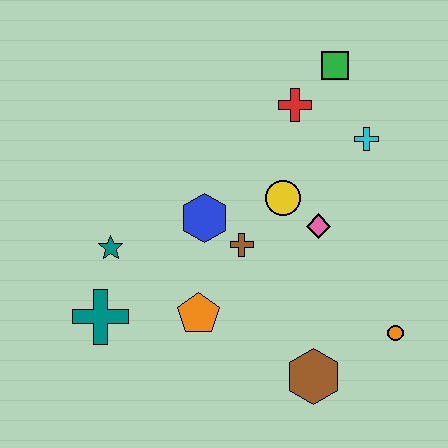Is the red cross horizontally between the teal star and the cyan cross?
Yes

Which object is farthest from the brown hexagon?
The green square is farthest from the brown hexagon.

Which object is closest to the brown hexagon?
The orange circle is closest to the brown hexagon.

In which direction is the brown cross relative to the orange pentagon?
The brown cross is above the orange pentagon.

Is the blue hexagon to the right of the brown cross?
No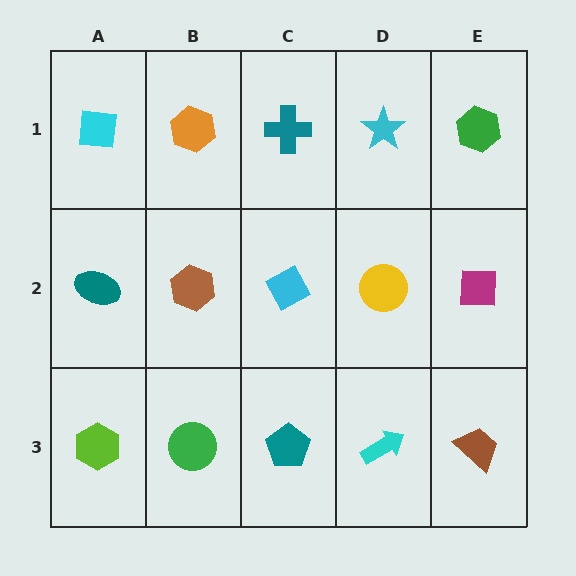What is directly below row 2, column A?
A lime hexagon.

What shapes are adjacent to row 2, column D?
A cyan star (row 1, column D), a cyan arrow (row 3, column D), a cyan diamond (row 2, column C), a magenta square (row 2, column E).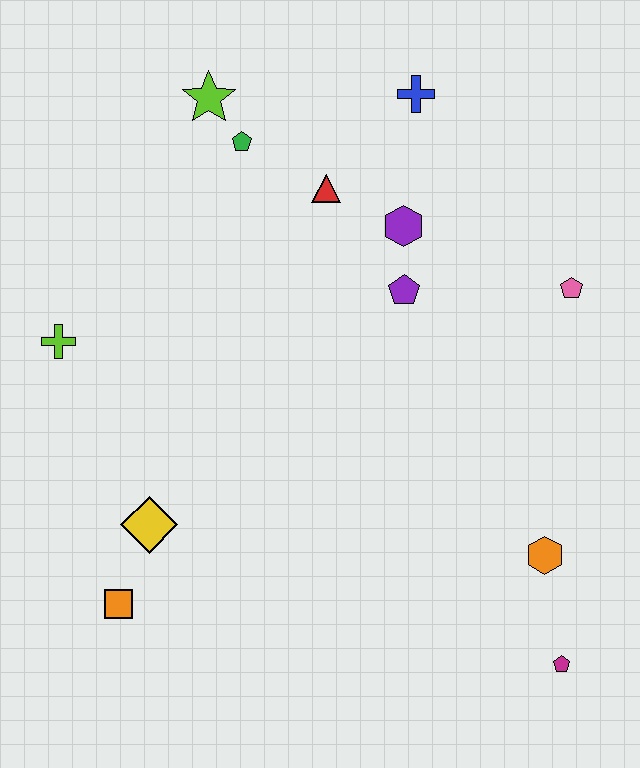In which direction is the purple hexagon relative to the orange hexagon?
The purple hexagon is above the orange hexagon.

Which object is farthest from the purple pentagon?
The orange square is farthest from the purple pentagon.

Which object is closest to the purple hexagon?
The purple pentagon is closest to the purple hexagon.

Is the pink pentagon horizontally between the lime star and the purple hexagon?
No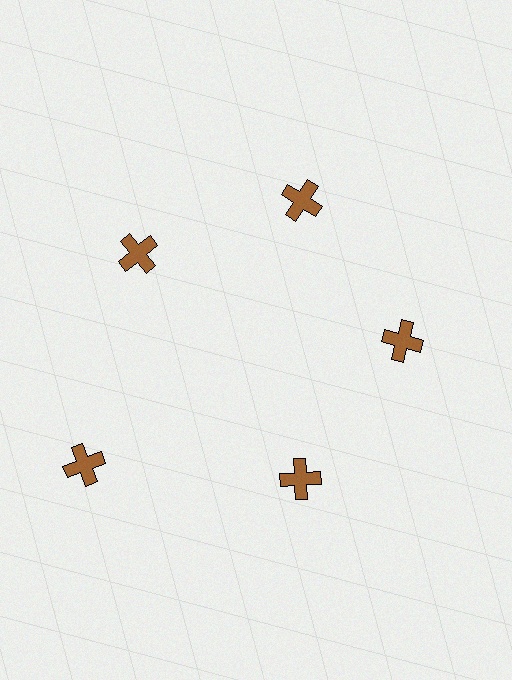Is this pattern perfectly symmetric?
No. The 5 brown crosses are arranged in a ring, but one element near the 8 o'clock position is pushed outward from the center, breaking the 5-fold rotational symmetry.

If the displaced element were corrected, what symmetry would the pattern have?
It would have 5-fold rotational symmetry — the pattern would map onto itself every 72 degrees.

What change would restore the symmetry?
The symmetry would be restored by moving it inward, back onto the ring so that all 5 crosses sit at equal angles and equal distance from the center.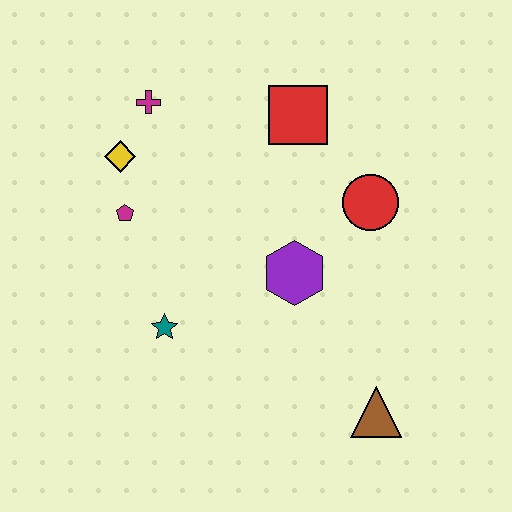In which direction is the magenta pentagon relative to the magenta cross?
The magenta pentagon is below the magenta cross.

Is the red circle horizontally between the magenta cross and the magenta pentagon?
No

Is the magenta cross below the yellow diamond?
No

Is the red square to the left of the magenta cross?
No